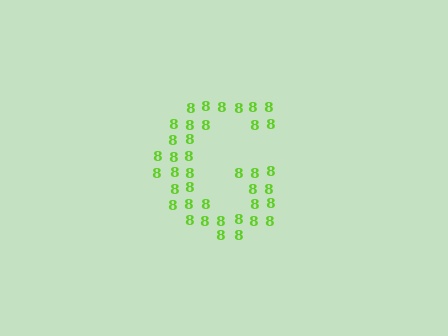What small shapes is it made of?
It is made of small digit 8's.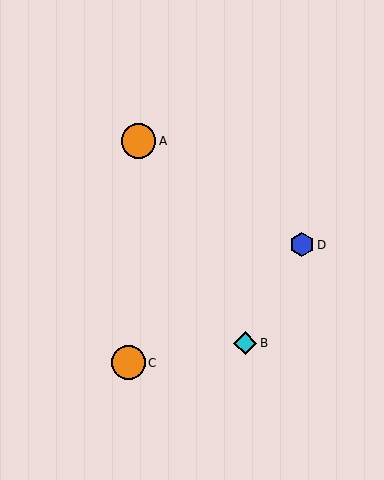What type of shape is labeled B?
Shape B is a cyan diamond.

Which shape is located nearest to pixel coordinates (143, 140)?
The orange circle (labeled A) at (139, 141) is nearest to that location.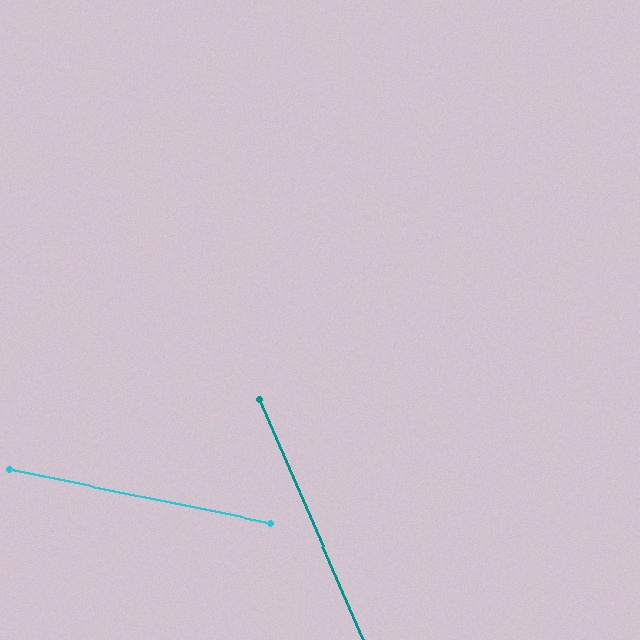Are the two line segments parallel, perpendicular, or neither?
Neither parallel nor perpendicular — they differ by about 55°.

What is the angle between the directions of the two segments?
Approximately 55 degrees.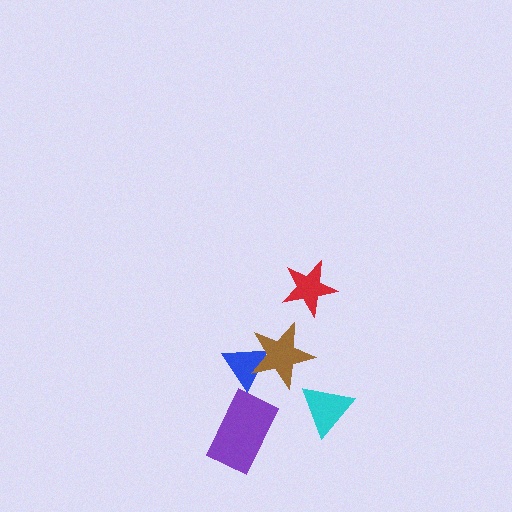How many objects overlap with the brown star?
1 object overlaps with the brown star.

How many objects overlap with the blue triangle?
1 object overlaps with the blue triangle.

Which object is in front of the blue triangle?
The brown star is in front of the blue triangle.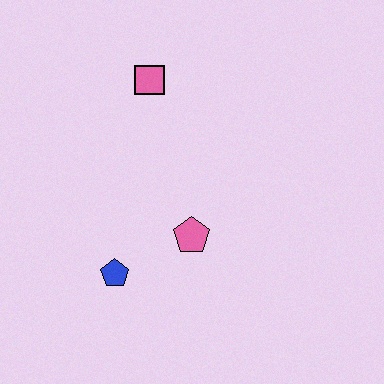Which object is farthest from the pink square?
The blue pentagon is farthest from the pink square.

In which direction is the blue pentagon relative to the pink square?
The blue pentagon is below the pink square.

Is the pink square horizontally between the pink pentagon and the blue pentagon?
Yes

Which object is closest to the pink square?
The pink pentagon is closest to the pink square.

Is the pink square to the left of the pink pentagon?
Yes